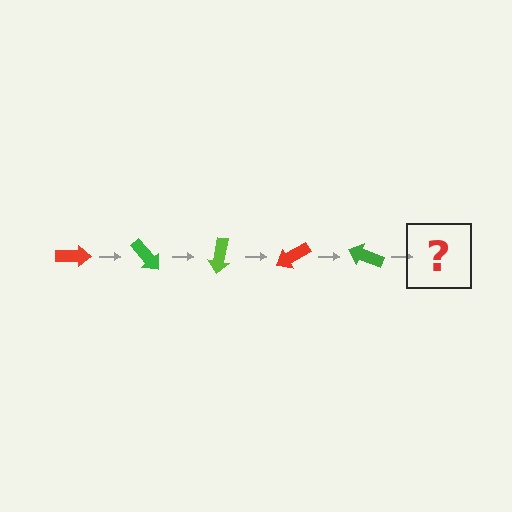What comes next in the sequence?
The next element should be a lime arrow, rotated 250 degrees from the start.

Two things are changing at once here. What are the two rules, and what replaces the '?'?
The two rules are that it rotates 50 degrees each step and the color cycles through red, green, and lime. The '?' should be a lime arrow, rotated 250 degrees from the start.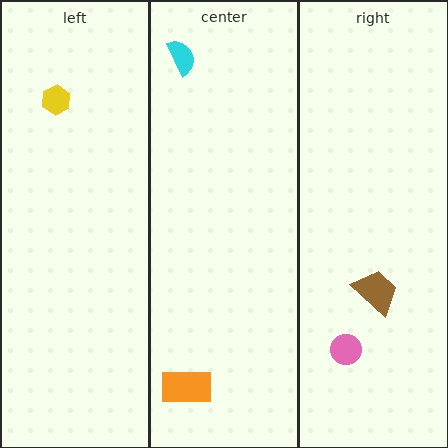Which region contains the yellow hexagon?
The left region.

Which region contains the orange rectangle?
The center region.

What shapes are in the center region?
The orange rectangle, the cyan semicircle.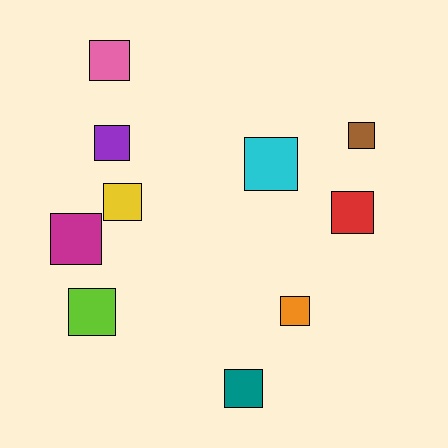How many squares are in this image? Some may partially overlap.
There are 10 squares.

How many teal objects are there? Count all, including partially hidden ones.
There is 1 teal object.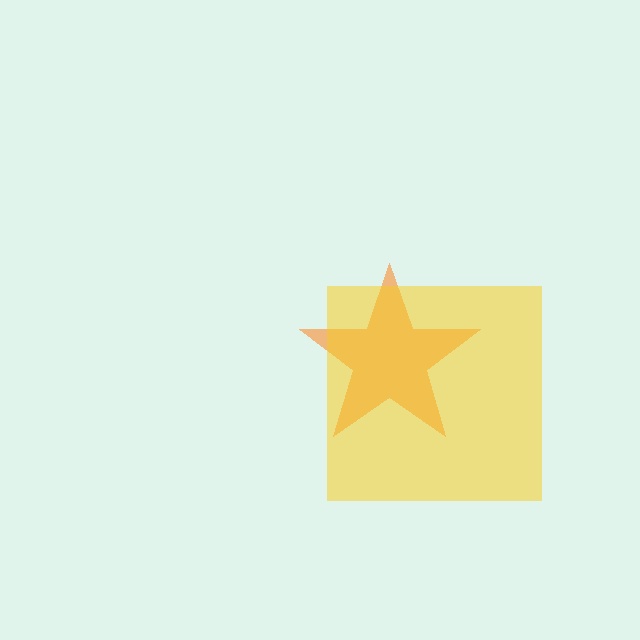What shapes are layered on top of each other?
The layered shapes are: an orange star, a yellow square.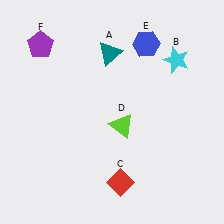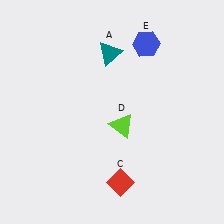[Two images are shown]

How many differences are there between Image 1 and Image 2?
There are 2 differences between the two images.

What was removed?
The cyan star (B), the purple pentagon (F) were removed in Image 2.